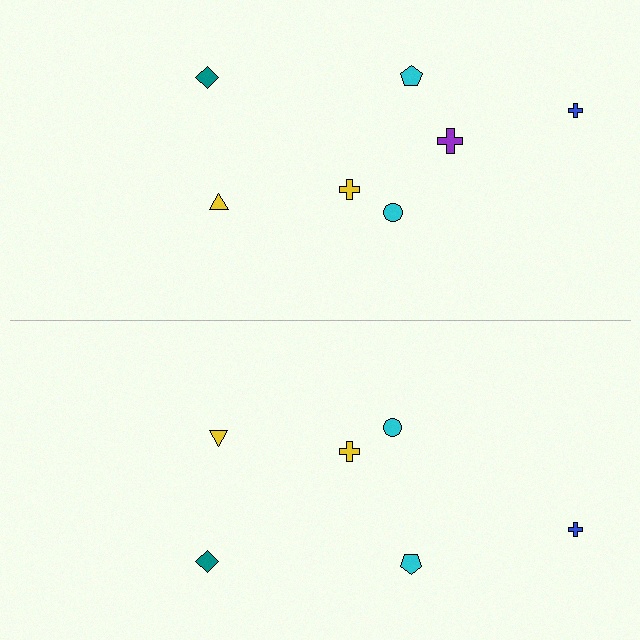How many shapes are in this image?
There are 13 shapes in this image.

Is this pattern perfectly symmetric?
No, the pattern is not perfectly symmetric. A purple cross is missing from the bottom side.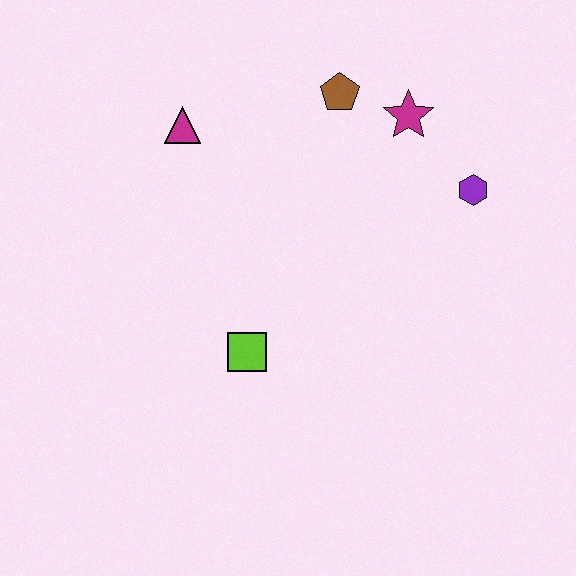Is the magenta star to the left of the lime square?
No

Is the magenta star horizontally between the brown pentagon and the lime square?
No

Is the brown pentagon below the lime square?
No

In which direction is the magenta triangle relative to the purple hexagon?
The magenta triangle is to the left of the purple hexagon.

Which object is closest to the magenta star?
The brown pentagon is closest to the magenta star.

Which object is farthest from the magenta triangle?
The purple hexagon is farthest from the magenta triangle.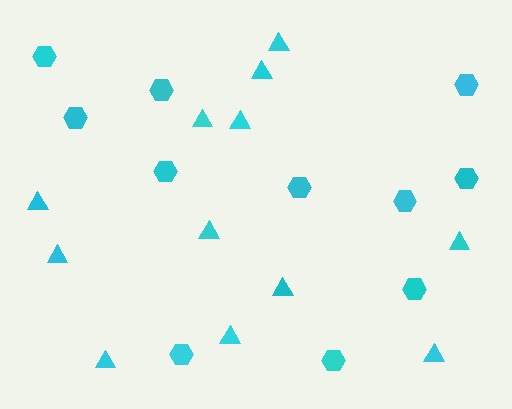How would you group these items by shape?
There are 2 groups: one group of triangles (12) and one group of hexagons (11).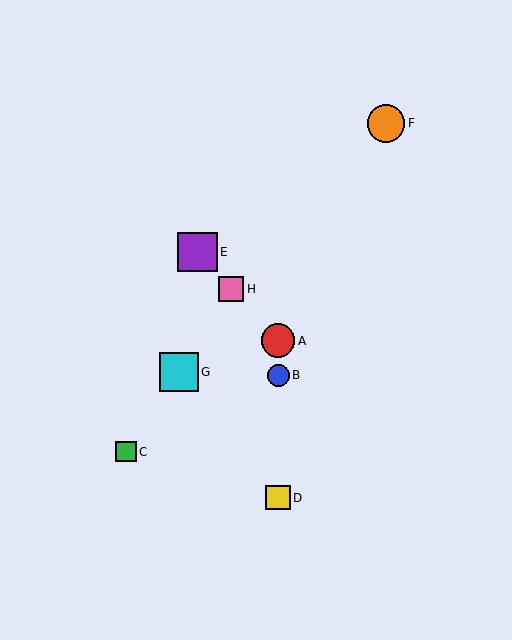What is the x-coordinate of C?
Object C is at x≈126.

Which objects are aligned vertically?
Objects A, B, D are aligned vertically.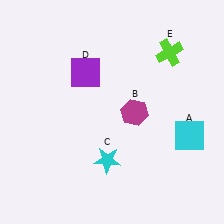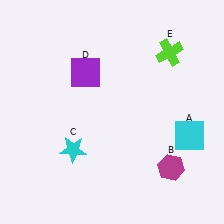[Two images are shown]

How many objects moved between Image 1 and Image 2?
2 objects moved between the two images.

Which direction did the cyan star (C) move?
The cyan star (C) moved left.